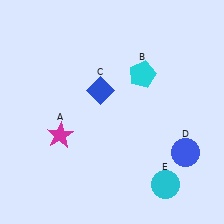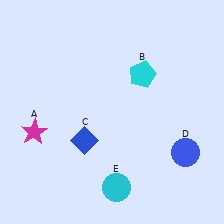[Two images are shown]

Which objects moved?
The objects that moved are: the magenta star (A), the blue diamond (C), the cyan circle (E).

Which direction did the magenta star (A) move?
The magenta star (A) moved left.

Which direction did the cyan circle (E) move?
The cyan circle (E) moved left.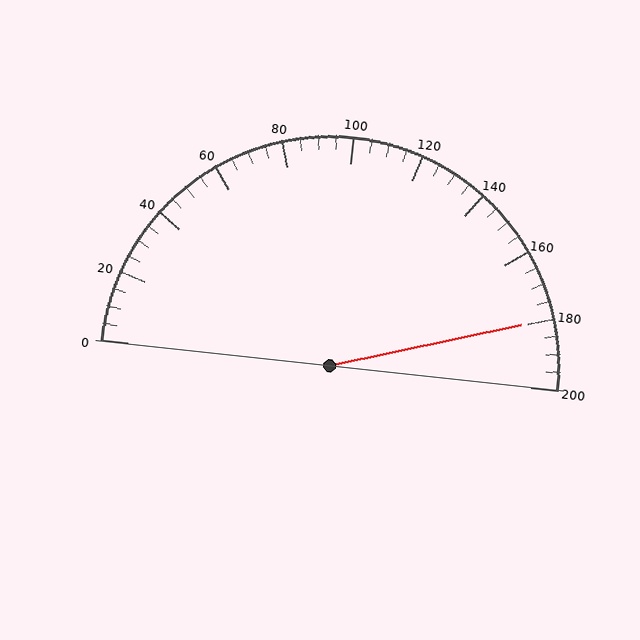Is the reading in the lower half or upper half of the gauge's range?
The reading is in the upper half of the range (0 to 200).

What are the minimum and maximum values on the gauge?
The gauge ranges from 0 to 200.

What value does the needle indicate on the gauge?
The needle indicates approximately 180.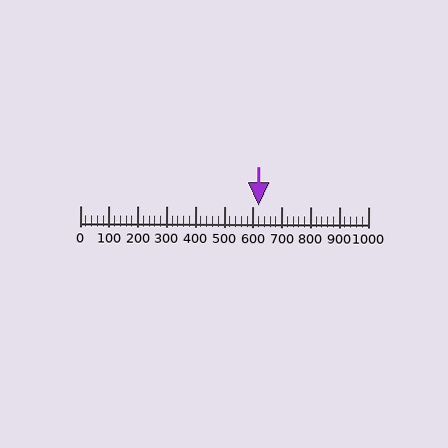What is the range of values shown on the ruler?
The ruler shows values from 0 to 1000.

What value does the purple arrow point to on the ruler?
The purple arrow points to approximately 621.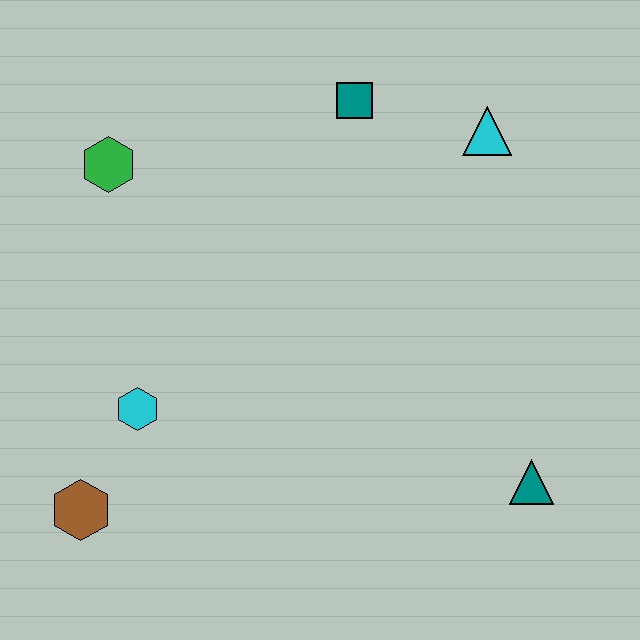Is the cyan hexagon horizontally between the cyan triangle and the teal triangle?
No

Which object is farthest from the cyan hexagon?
The cyan triangle is farthest from the cyan hexagon.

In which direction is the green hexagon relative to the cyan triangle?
The green hexagon is to the left of the cyan triangle.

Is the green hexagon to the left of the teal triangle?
Yes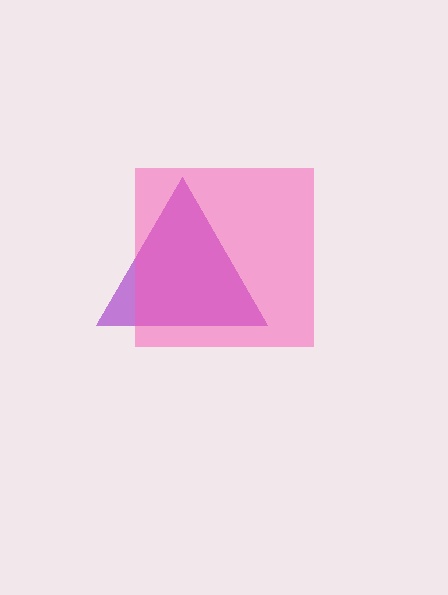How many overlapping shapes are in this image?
There are 2 overlapping shapes in the image.